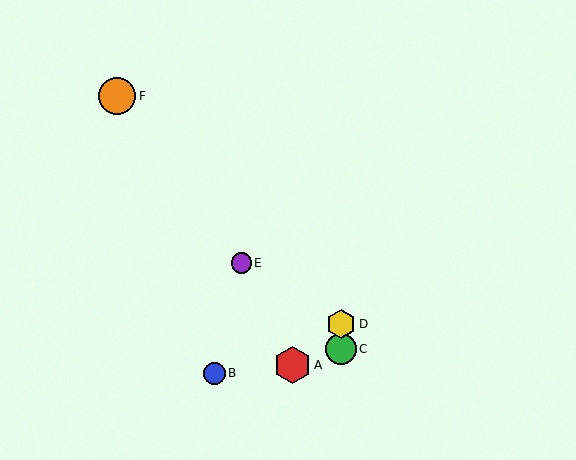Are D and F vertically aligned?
No, D is at x≈341 and F is at x≈117.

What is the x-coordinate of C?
Object C is at x≈341.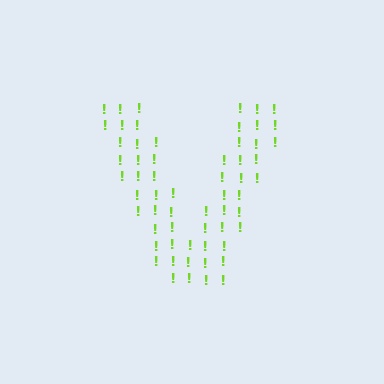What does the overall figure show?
The overall figure shows the letter V.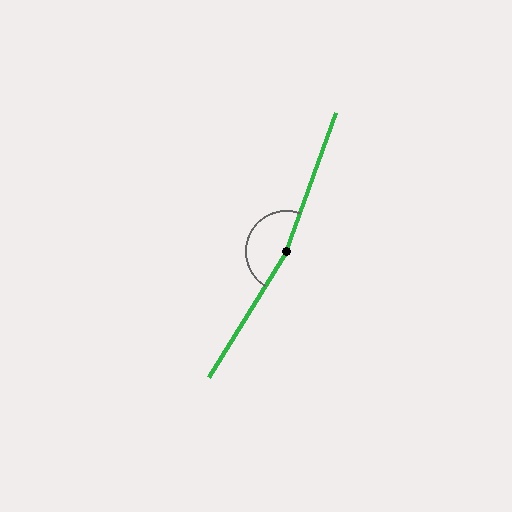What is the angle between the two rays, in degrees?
Approximately 168 degrees.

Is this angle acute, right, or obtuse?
It is obtuse.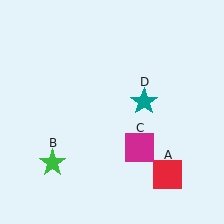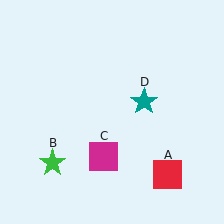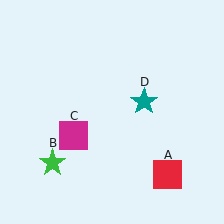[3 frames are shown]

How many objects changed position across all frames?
1 object changed position: magenta square (object C).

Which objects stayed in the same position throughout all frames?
Red square (object A) and green star (object B) and teal star (object D) remained stationary.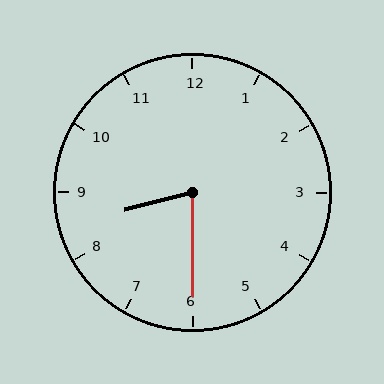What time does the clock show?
8:30.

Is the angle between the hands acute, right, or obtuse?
It is acute.